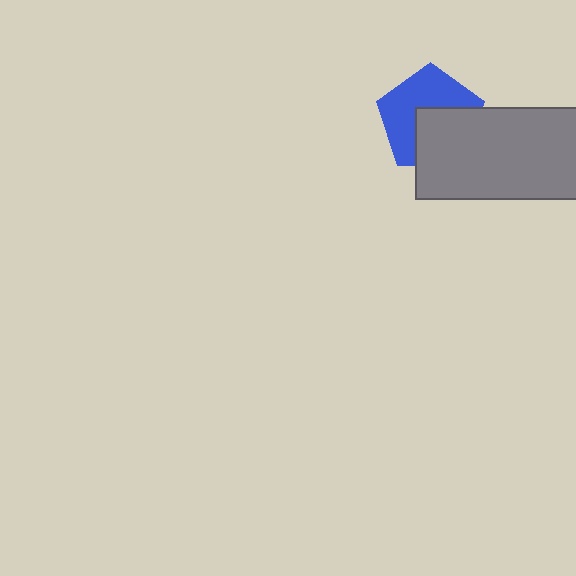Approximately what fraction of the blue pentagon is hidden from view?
Roughly 43% of the blue pentagon is hidden behind the gray rectangle.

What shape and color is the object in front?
The object in front is a gray rectangle.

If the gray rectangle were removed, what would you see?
You would see the complete blue pentagon.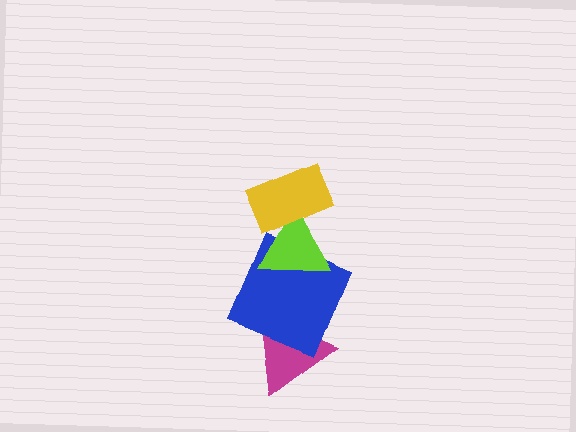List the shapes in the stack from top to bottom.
From top to bottom: the yellow rectangle, the lime triangle, the blue square, the magenta triangle.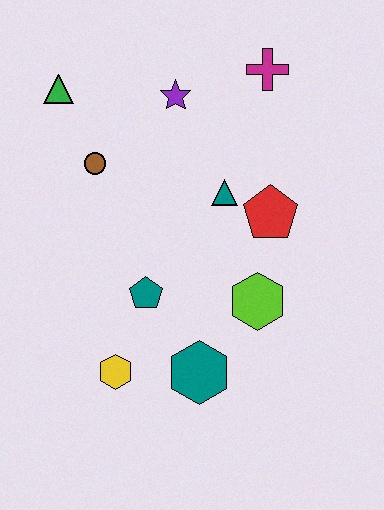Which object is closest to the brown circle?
The green triangle is closest to the brown circle.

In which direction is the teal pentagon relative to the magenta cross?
The teal pentagon is below the magenta cross.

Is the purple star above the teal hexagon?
Yes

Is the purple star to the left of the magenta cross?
Yes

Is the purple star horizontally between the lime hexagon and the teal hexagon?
No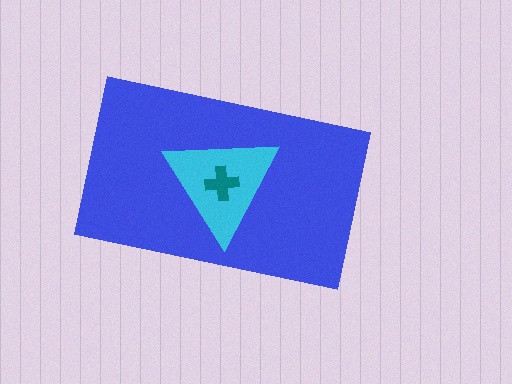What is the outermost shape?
The blue rectangle.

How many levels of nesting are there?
3.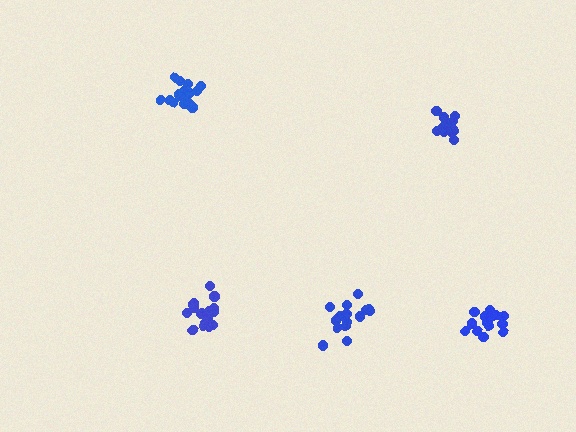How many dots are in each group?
Group 1: 15 dots, Group 2: 15 dots, Group 3: 18 dots, Group 4: 20 dots, Group 5: 16 dots (84 total).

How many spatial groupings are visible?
There are 5 spatial groupings.